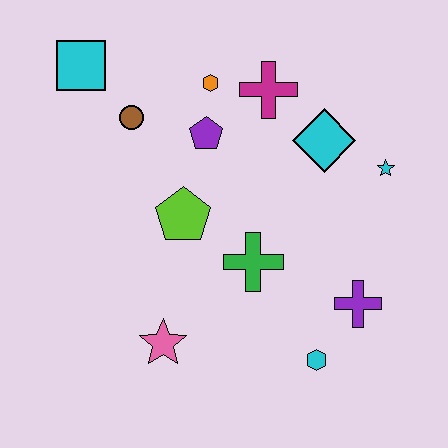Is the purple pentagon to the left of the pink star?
No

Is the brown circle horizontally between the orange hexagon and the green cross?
No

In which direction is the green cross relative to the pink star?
The green cross is to the right of the pink star.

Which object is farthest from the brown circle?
The cyan hexagon is farthest from the brown circle.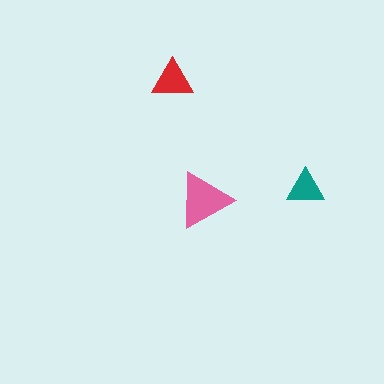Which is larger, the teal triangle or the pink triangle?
The pink one.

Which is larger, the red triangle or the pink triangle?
The pink one.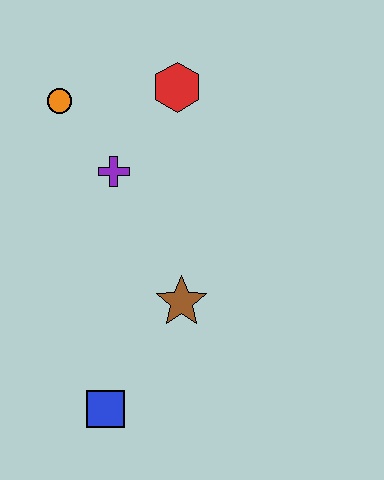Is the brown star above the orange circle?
No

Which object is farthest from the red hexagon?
The blue square is farthest from the red hexagon.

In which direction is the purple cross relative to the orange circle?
The purple cross is below the orange circle.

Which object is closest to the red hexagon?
The purple cross is closest to the red hexagon.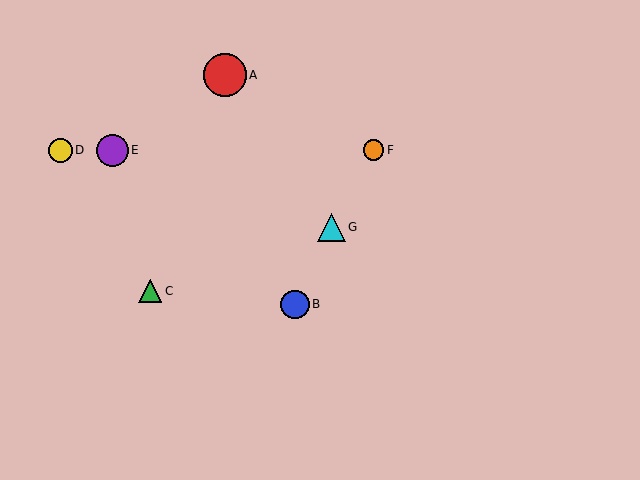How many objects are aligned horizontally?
3 objects (D, E, F) are aligned horizontally.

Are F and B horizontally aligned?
No, F is at y≈150 and B is at y≈304.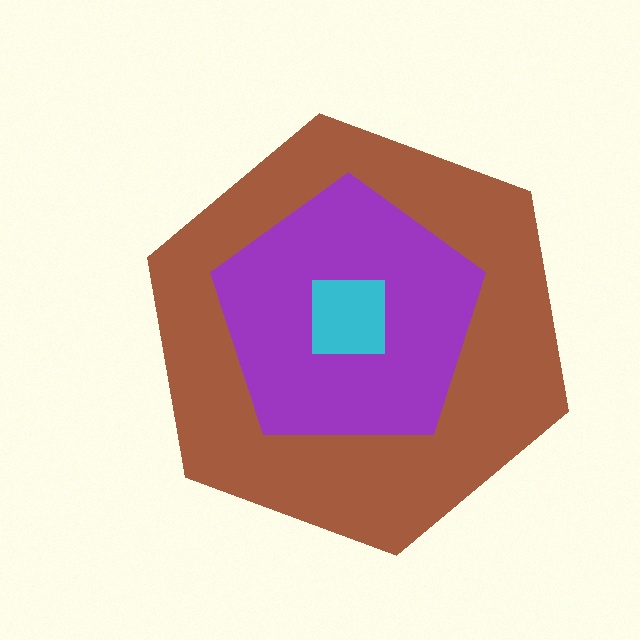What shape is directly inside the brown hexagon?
The purple pentagon.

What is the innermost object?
The cyan square.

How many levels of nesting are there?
3.